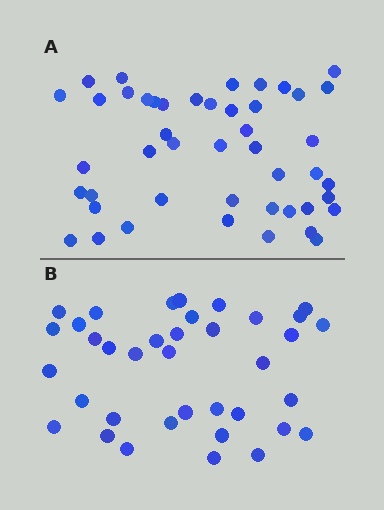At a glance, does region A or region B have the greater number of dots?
Region A (the top region) has more dots.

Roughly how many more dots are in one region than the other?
Region A has roughly 8 or so more dots than region B.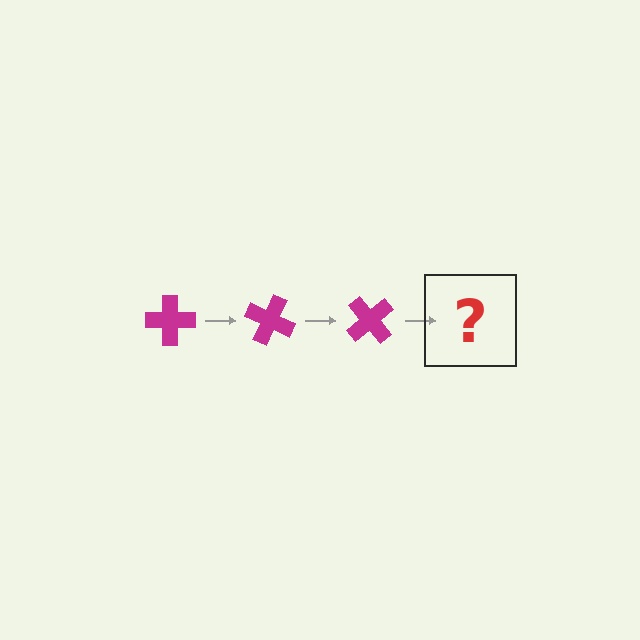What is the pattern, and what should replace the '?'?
The pattern is that the cross rotates 25 degrees each step. The '?' should be a magenta cross rotated 75 degrees.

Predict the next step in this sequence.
The next step is a magenta cross rotated 75 degrees.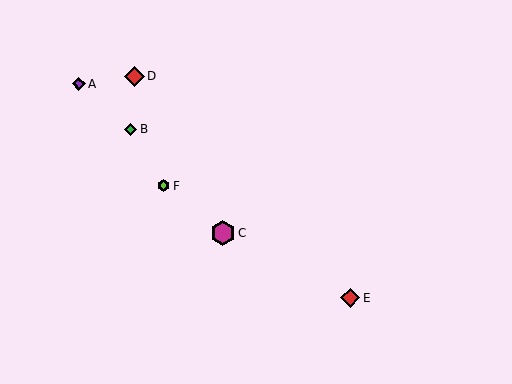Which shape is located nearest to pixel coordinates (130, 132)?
The green diamond (labeled B) at (131, 129) is nearest to that location.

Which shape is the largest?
The magenta hexagon (labeled C) is the largest.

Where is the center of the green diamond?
The center of the green diamond is at (131, 129).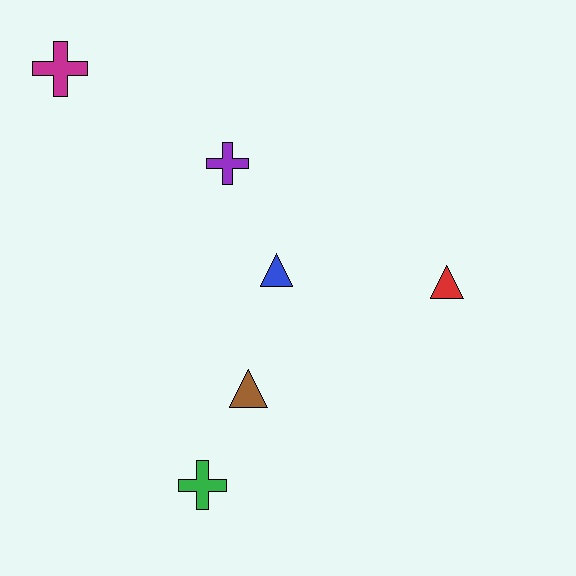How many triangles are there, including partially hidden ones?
There are 3 triangles.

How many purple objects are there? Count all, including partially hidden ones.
There is 1 purple object.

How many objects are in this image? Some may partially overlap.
There are 6 objects.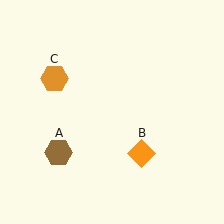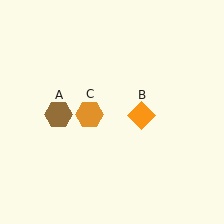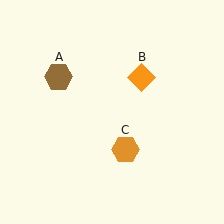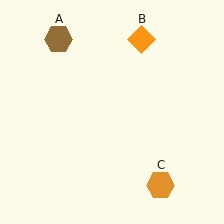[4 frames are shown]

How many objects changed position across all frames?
3 objects changed position: brown hexagon (object A), orange diamond (object B), orange hexagon (object C).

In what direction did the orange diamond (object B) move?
The orange diamond (object B) moved up.